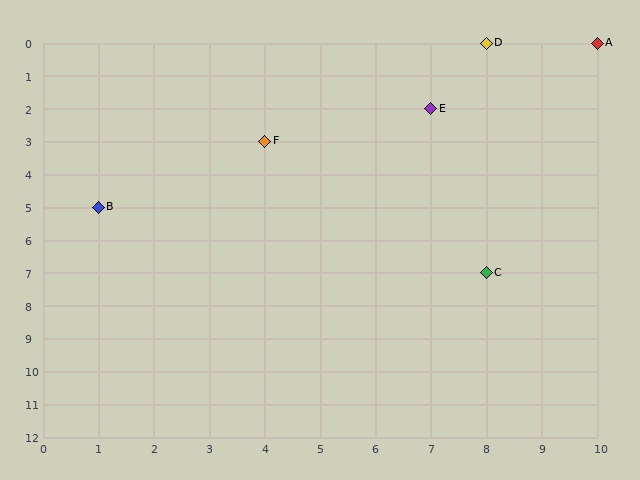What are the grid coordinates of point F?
Point F is at grid coordinates (4, 3).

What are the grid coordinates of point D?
Point D is at grid coordinates (8, 0).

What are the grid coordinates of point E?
Point E is at grid coordinates (7, 2).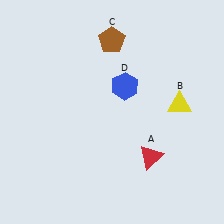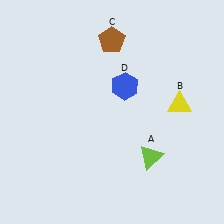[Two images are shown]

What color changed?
The triangle (A) changed from red in Image 1 to lime in Image 2.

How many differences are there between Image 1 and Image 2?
There is 1 difference between the two images.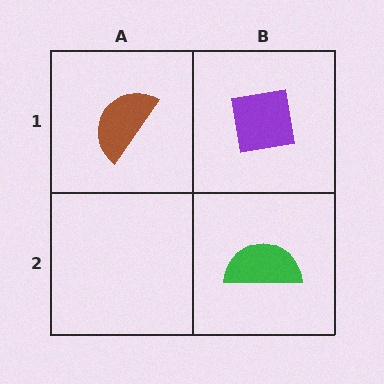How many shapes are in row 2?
1 shape.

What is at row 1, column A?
A brown semicircle.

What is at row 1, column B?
A purple square.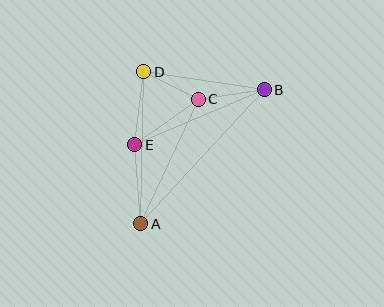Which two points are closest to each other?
Points C and D are closest to each other.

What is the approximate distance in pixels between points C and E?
The distance between C and E is approximately 78 pixels.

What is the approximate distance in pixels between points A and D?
The distance between A and D is approximately 152 pixels.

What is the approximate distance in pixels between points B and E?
The distance between B and E is approximately 141 pixels.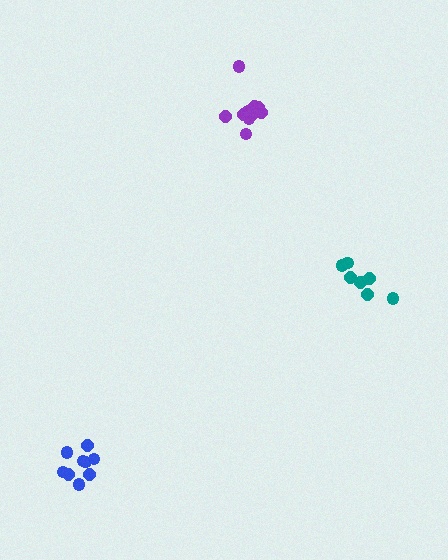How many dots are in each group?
Group 1: 10 dots, Group 2: 7 dots, Group 3: 9 dots (26 total).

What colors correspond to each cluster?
The clusters are colored: purple, teal, blue.